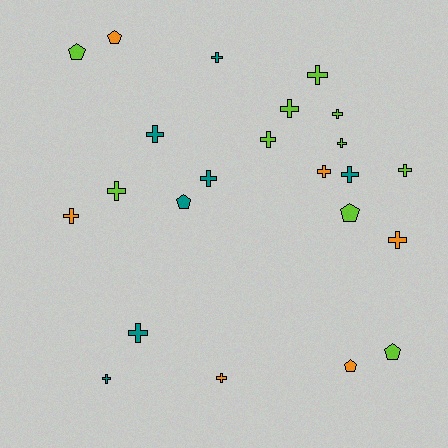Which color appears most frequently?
Lime, with 10 objects.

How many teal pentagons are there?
There is 1 teal pentagon.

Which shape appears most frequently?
Cross, with 17 objects.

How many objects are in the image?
There are 23 objects.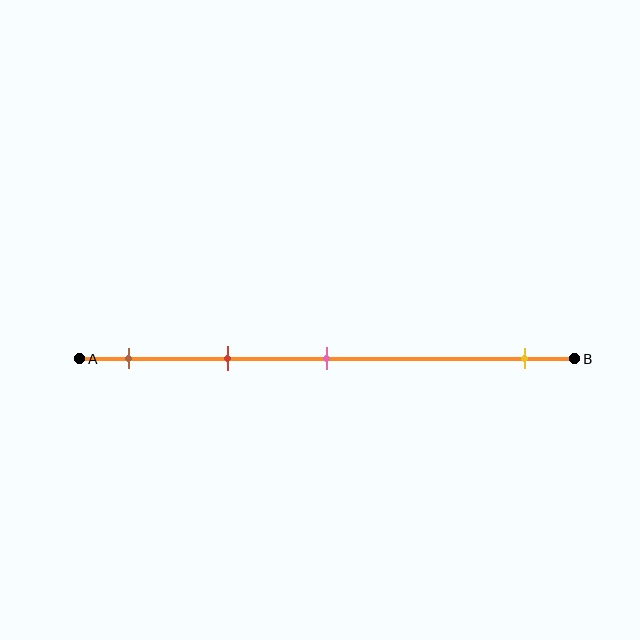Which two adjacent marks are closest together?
The brown and red marks are the closest adjacent pair.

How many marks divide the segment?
There are 4 marks dividing the segment.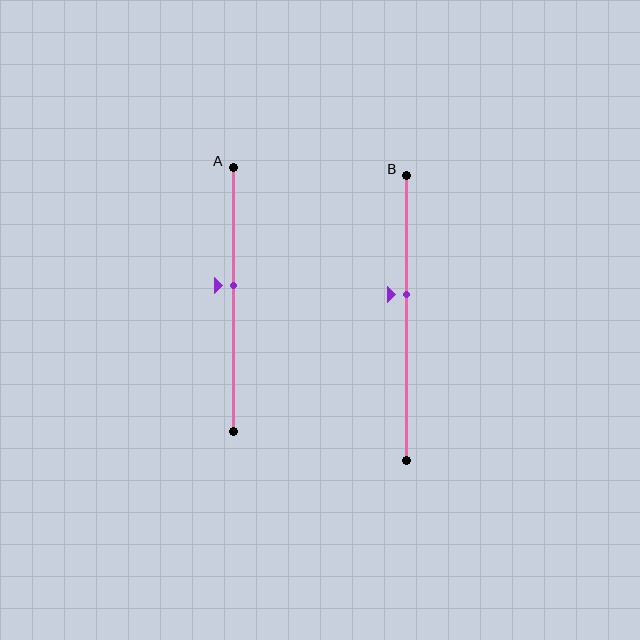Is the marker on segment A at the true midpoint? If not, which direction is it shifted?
No, the marker on segment A is shifted upward by about 5% of the segment length.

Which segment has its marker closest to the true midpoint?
Segment A has its marker closest to the true midpoint.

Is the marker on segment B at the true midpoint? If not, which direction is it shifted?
No, the marker on segment B is shifted upward by about 8% of the segment length.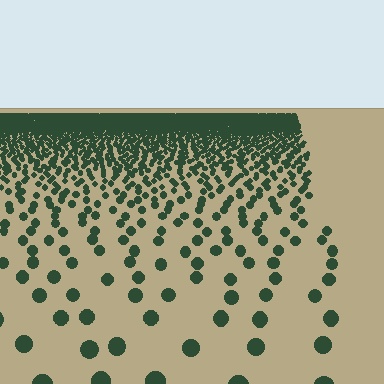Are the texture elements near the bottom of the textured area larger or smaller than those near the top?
Larger. Near the bottom, elements are closer to the viewer and appear at a bigger on-screen size.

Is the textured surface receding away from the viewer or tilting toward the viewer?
The surface is receding away from the viewer. Texture elements get smaller and denser toward the top.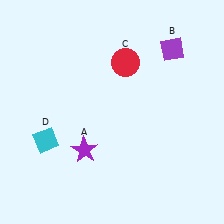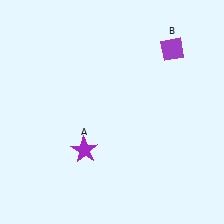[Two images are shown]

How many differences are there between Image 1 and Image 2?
There are 2 differences between the two images.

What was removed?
The cyan diamond (D), the red circle (C) were removed in Image 2.